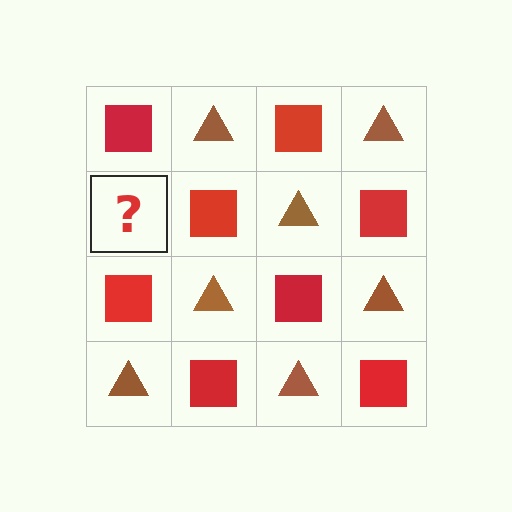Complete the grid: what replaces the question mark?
The question mark should be replaced with a brown triangle.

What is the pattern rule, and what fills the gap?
The rule is that it alternates red square and brown triangle in a checkerboard pattern. The gap should be filled with a brown triangle.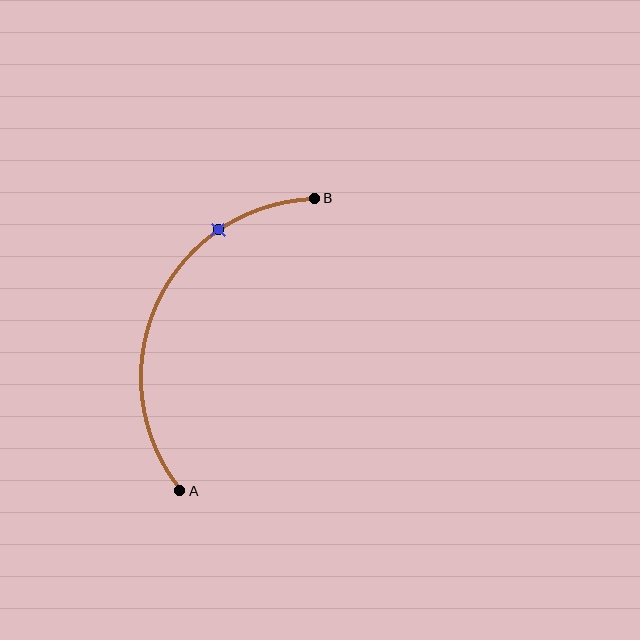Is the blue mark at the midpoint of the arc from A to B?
No. The blue mark lies on the arc but is closer to endpoint B. The arc midpoint would be at the point on the curve equidistant along the arc from both A and B.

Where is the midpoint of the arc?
The arc midpoint is the point on the curve farthest from the straight line joining A and B. It sits to the left of that line.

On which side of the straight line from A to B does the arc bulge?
The arc bulges to the left of the straight line connecting A and B.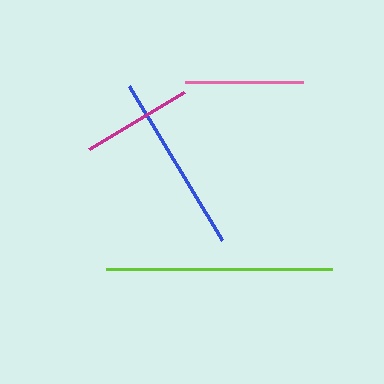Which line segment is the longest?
The lime line is the longest at approximately 227 pixels.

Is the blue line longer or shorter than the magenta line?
The blue line is longer than the magenta line.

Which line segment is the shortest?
The magenta line is the shortest at approximately 110 pixels.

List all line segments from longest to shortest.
From longest to shortest: lime, blue, pink, magenta.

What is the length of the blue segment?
The blue segment is approximately 180 pixels long.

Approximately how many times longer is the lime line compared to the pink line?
The lime line is approximately 1.9 times the length of the pink line.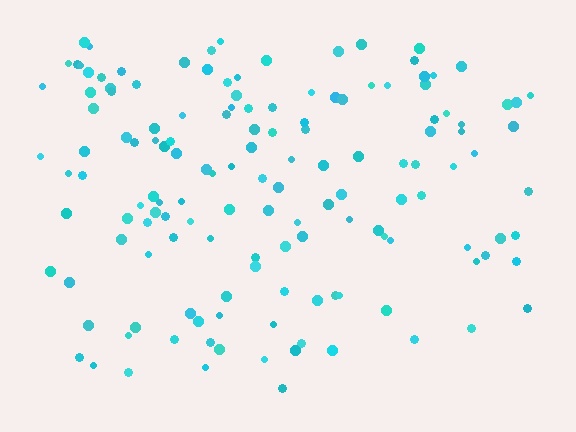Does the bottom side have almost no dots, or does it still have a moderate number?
Still a moderate number, just noticeably fewer than the top.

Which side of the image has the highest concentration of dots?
The top.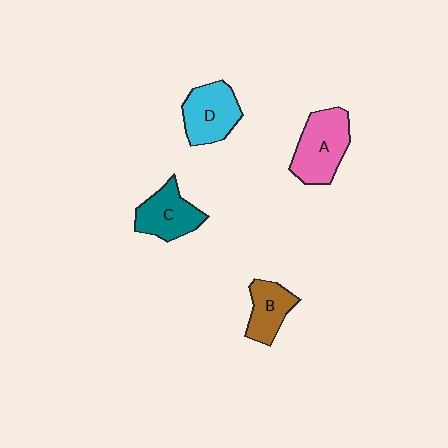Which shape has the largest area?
Shape A (pink).